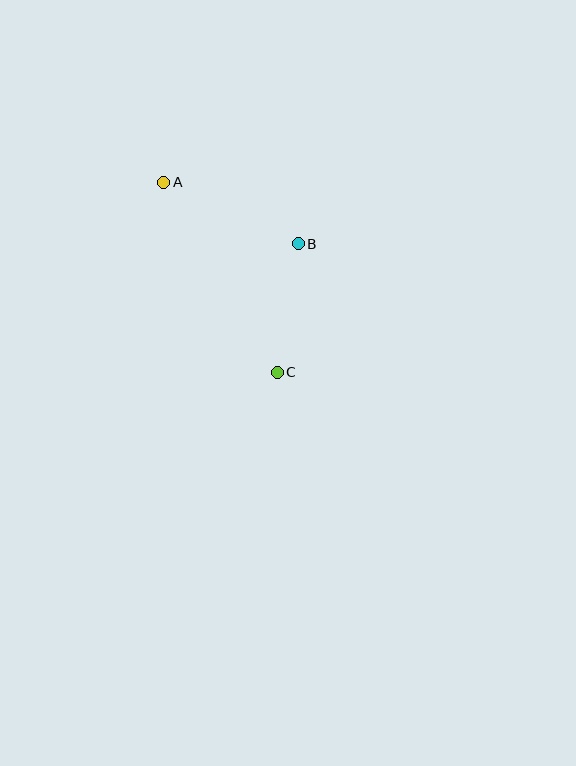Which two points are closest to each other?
Points B and C are closest to each other.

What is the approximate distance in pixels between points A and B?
The distance between A and B is approximately 148 pixels.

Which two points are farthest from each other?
Points A and C are farthest from each other.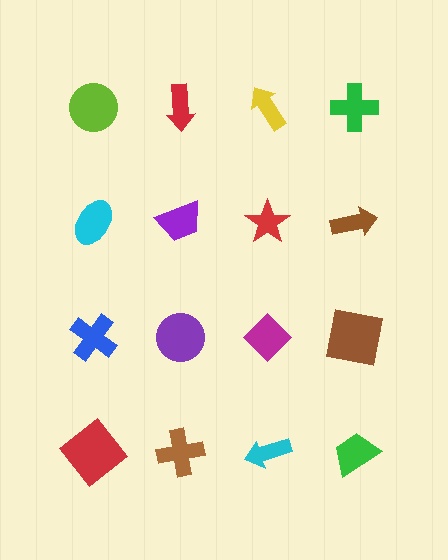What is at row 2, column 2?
A purple trapezoid.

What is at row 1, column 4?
A green cross.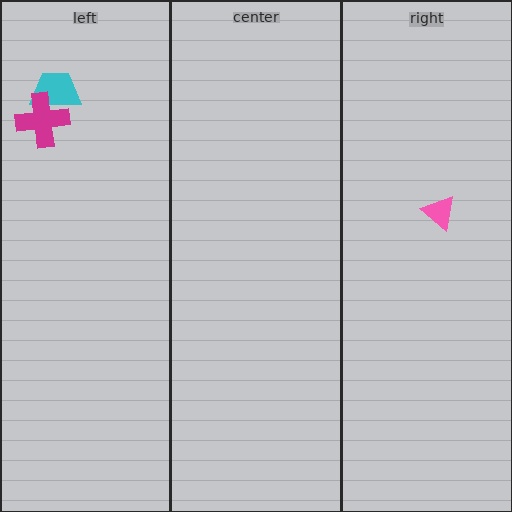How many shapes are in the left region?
2.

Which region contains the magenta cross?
The left region.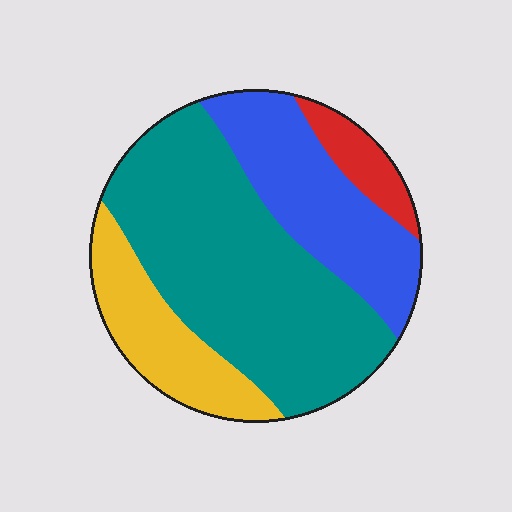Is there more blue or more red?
Blue.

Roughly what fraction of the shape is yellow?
Yellow covers 17% of the shape.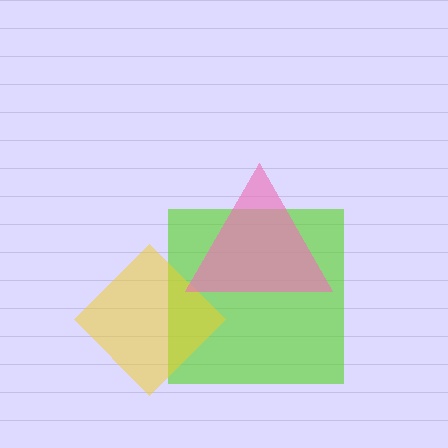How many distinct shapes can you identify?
There are 3 distinct shapes: a lime square, a yellow diamond, a pink triangle.